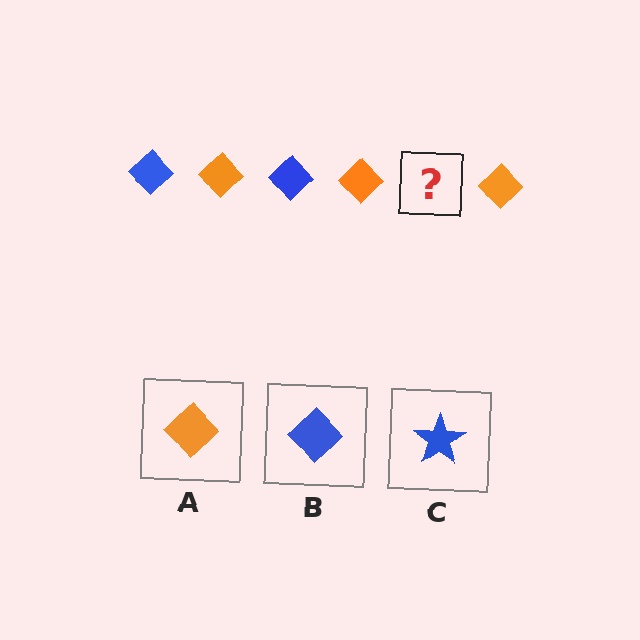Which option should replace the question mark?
Option B.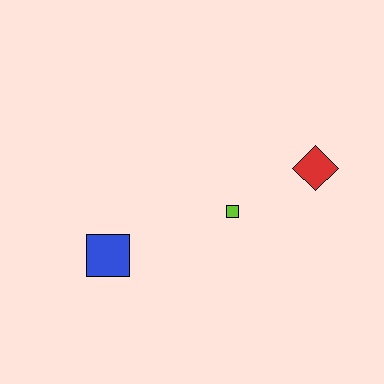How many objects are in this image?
There are 3 objects.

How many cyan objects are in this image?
There are no cyan objects.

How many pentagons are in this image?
There are no pentagons.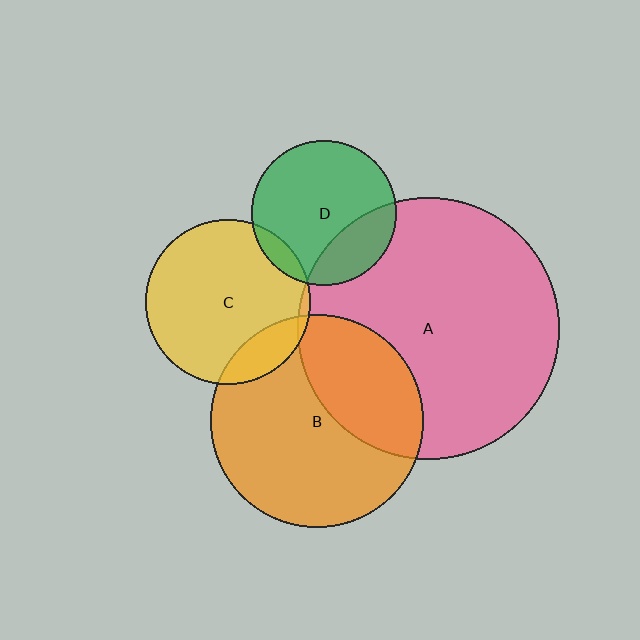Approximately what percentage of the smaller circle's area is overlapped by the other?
Approximately 5%.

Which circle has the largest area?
Circle A (pink).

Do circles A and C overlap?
Yes.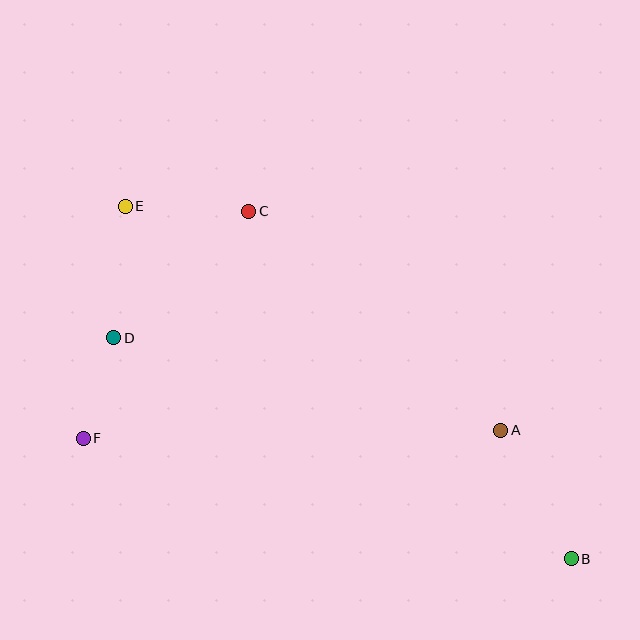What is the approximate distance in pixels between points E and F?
The distance between E and F is approximately 236 pixels.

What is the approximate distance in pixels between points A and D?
The distance between A and D is approximately 398 pixels.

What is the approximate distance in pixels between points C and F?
The distance between C and F is approximately 281 pixels.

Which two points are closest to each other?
Points D and F are closest to each other.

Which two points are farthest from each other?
Points B and E are farthest from each other.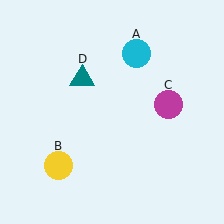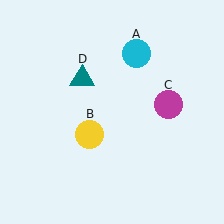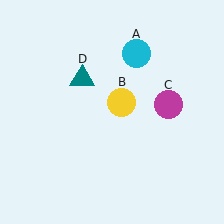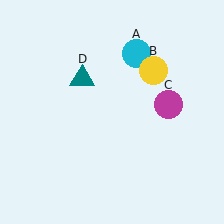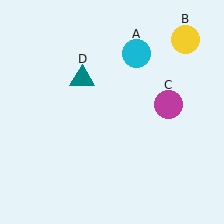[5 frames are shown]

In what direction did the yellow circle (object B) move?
The yellow circle (object B) moved up and to the right.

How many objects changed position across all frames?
1 object changed position: yellow circle (object B).